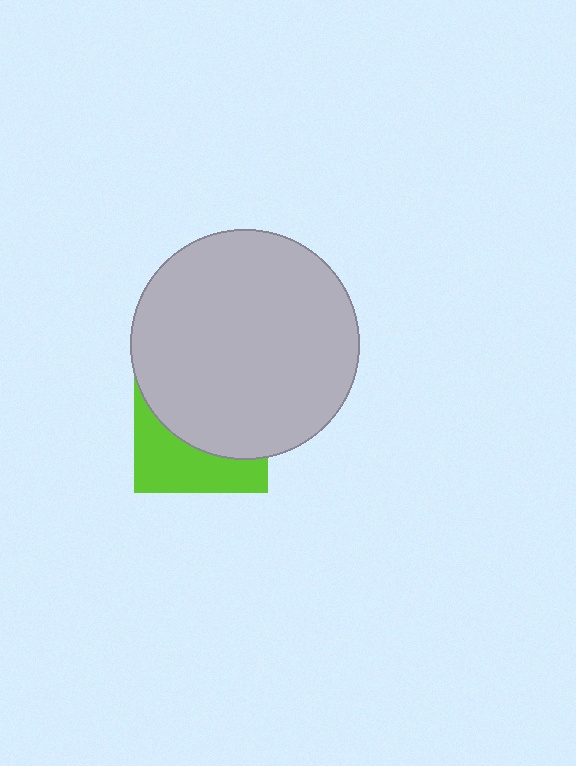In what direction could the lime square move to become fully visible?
The lime square could move down. That would shift it out from behind the light gray circle entirely.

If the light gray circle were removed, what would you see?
You would see the complete lime square.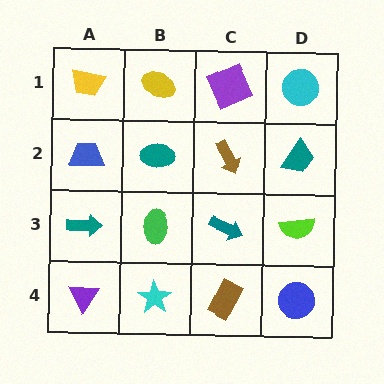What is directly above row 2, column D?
A cyan circle.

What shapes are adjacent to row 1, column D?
A teal trapezoid (row 2, column D), a purple square (row 1, column C).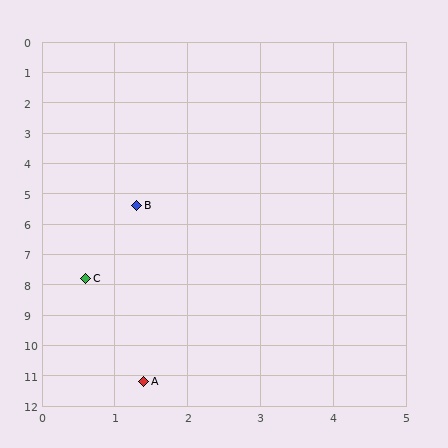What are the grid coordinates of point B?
Point B is at approximately (1.3, 5.4).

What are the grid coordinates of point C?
Point C is at approximately (0.6, 7.8).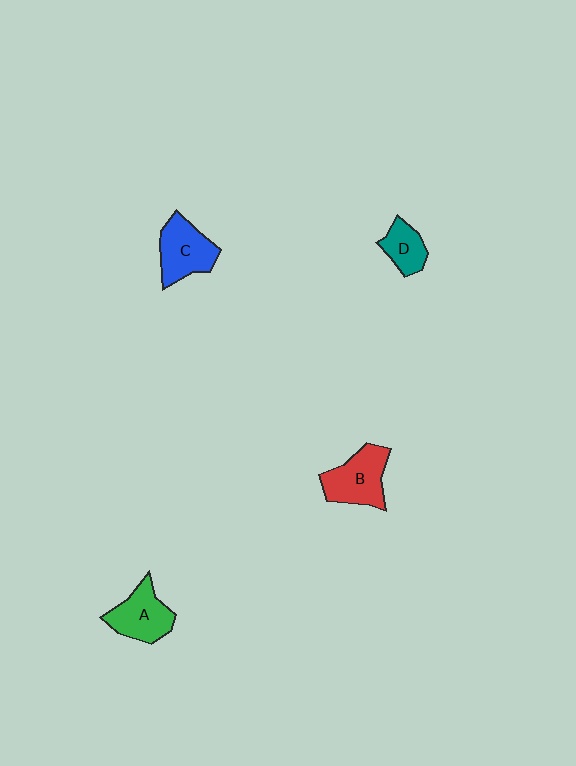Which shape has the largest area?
Shape B (red).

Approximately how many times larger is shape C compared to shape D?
Approximately 1.6 times.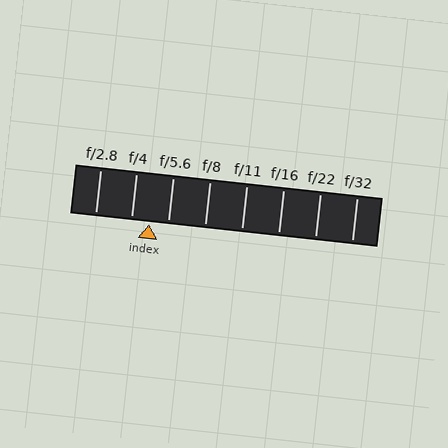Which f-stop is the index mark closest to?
The index mark is closest to f/4.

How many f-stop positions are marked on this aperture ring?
There are 8 f-stop positions marked.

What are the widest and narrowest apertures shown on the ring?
The widest aperture shown is f/2.8 and the narrowest is f/32.